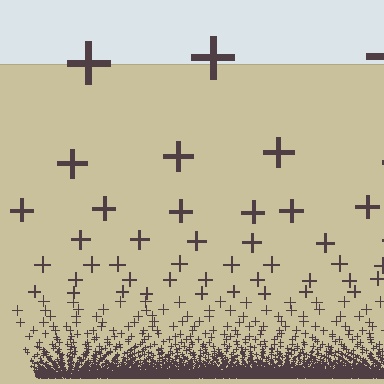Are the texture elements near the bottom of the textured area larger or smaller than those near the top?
Smaller. The gradient is inverted — elements near the bottom are smaller and denser.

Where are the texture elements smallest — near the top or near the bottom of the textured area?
Near the bottom.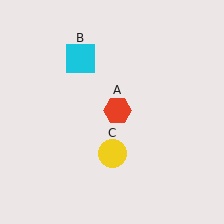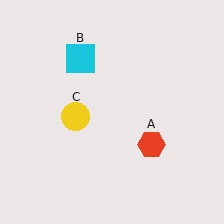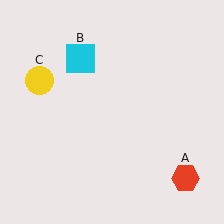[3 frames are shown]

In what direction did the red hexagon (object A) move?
The red hexagon (object A) moved down and to the right.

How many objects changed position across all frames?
2 objects changed position: red hexagon (object A), yellow circle (object C).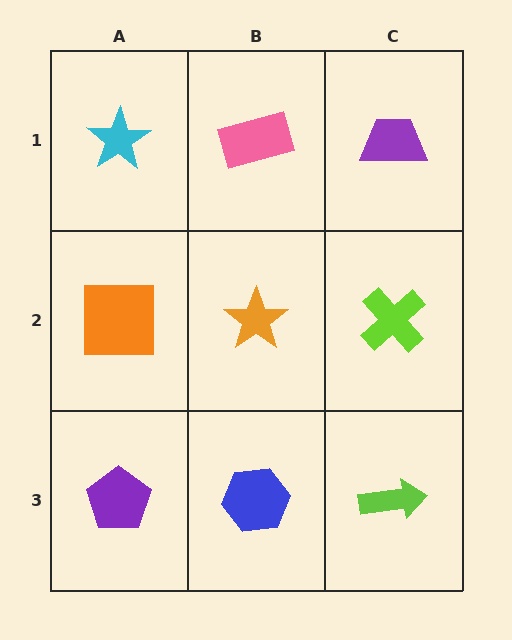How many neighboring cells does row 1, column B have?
3.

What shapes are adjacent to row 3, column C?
A lime cross (row 2, column C), a blue hexagon (row 3, column B).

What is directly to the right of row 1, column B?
A purple trapezoid.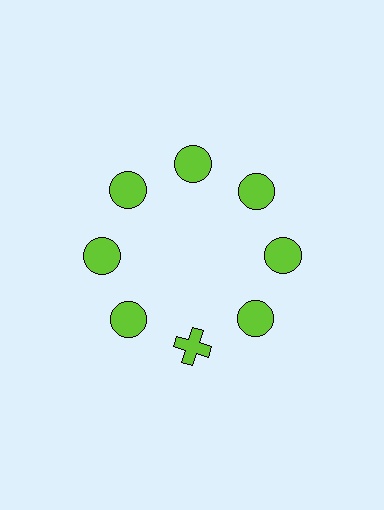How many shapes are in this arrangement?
There are 8 shapes arranged in a ring pattern.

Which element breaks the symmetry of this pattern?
The lime cross at roughly the 6 o'clock position breaks the symmetry. All other shapes are lime circles.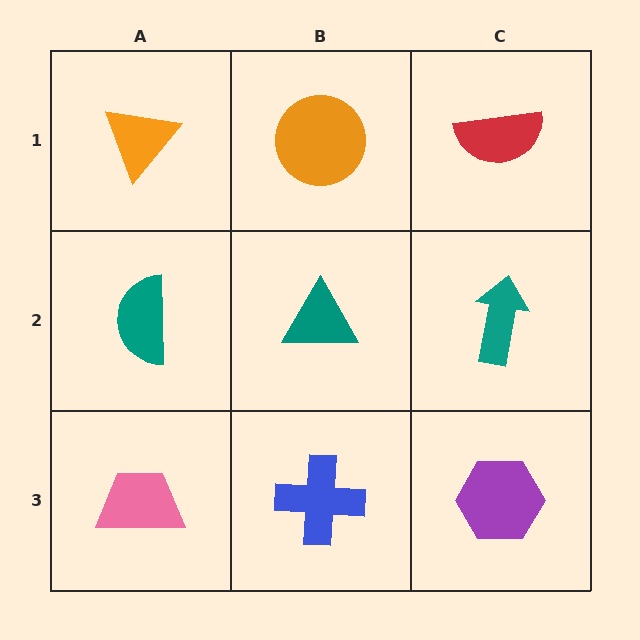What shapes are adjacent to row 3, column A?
A teal semicircle (row 2, column A), a blue cross (row 3, column B).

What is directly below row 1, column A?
A teal semicircle.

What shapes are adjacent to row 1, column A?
A teal semicircle (row 2, column A), an orange circle (row 1, column B).